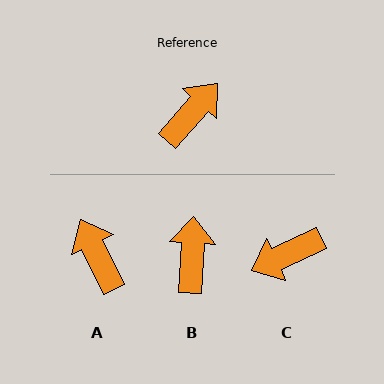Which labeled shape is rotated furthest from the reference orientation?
C, about 156 degrees away.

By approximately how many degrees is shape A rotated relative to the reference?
Approximately 67 degrees counter-clockwise.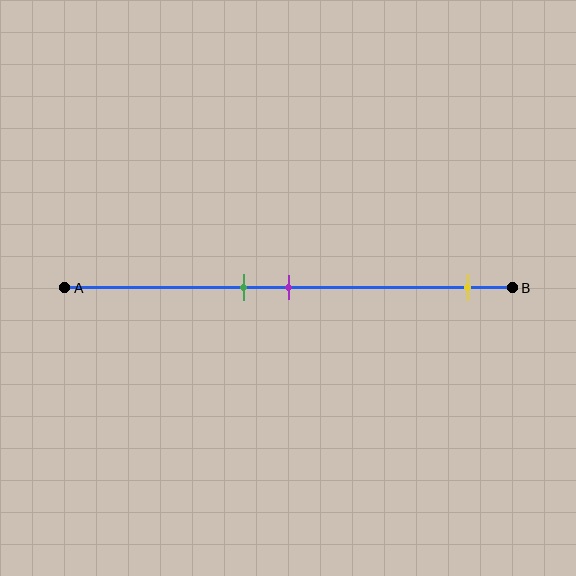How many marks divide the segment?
There are 3 marks dividing the segment.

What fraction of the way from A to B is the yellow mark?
The yellow mark is approximately 90% (0.9) of the way from A to B.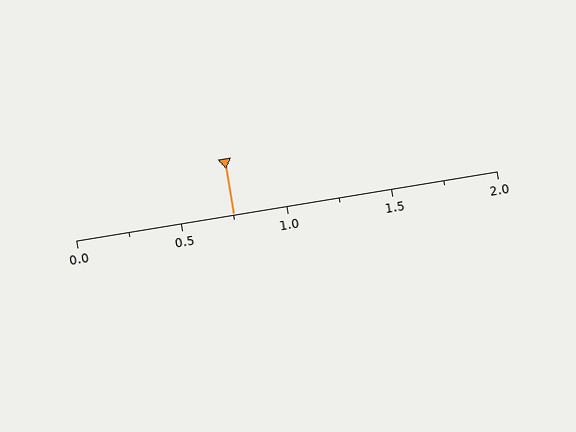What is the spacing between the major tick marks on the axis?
The major ticks are spaced 0.5 apart.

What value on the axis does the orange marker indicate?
The marker indicates approximately 0.75.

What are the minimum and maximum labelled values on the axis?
The axis runs from 0.0 to 2.0.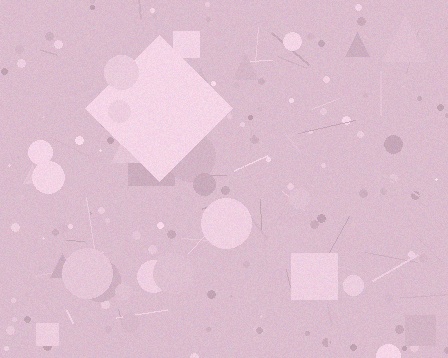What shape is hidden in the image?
A diamond is hidden in the image.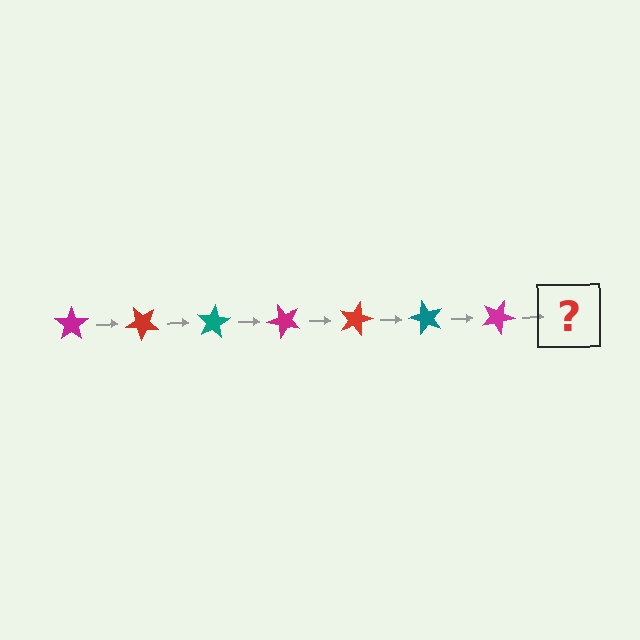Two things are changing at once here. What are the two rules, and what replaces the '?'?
The two rules are that it rotates 40 degrees each step and the color cycles through magenta, red, and teal. The '?' should be a red star, rotated 280 degrees from the start.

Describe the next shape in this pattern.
It should be a red star, rotated 280 degrees from the start.